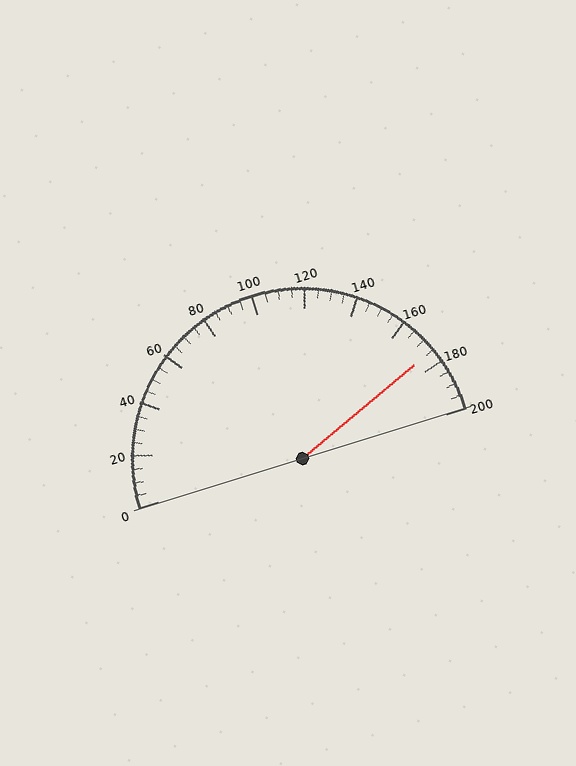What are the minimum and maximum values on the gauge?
The gauge ranges from 0 to 200.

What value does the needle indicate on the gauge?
The needle indicates approximately 175.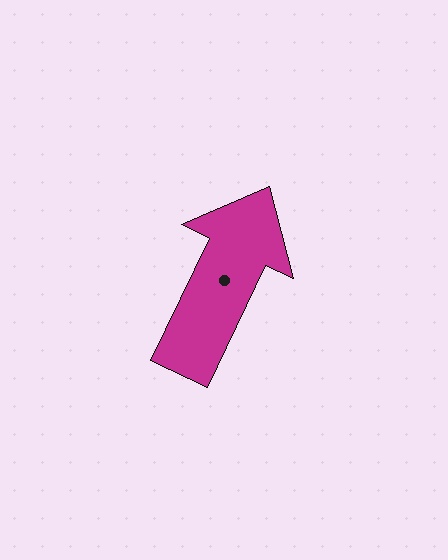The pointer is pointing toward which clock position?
Roughly 1 o'clock.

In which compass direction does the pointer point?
Northeast.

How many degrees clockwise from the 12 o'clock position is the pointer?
Approximately 26 degrees.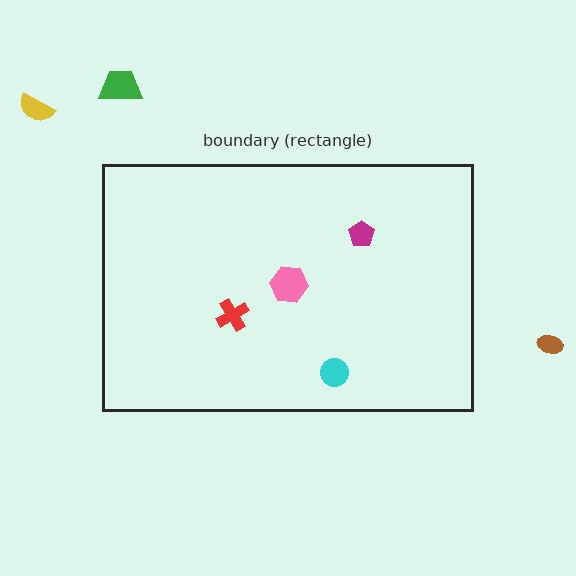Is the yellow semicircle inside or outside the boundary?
Outside.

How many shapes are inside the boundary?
4 inside, 3 outside.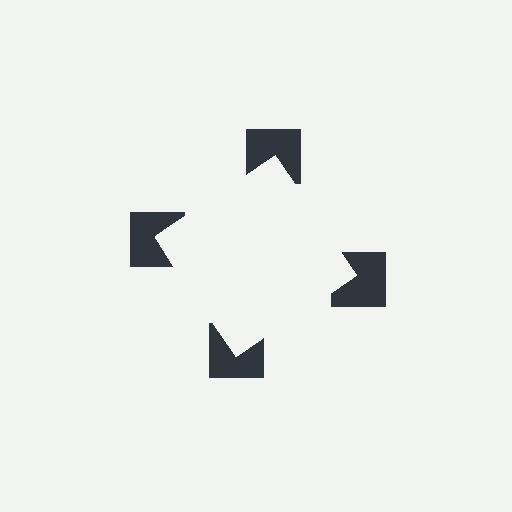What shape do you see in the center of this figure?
An illusory square — its edges are inferred from the aligned wedge cuts in the notched squares, not physically drawn.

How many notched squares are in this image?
There are 4 — one at each vertex of the illusory square.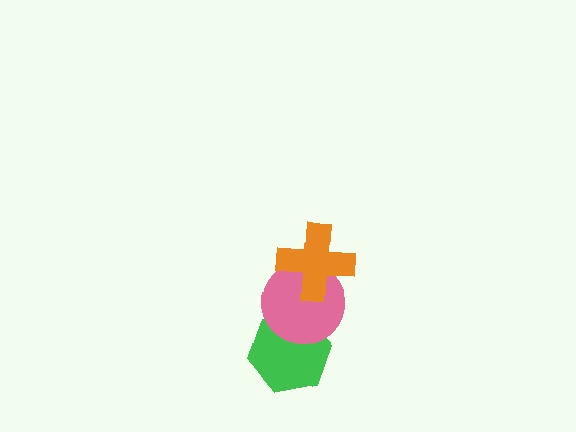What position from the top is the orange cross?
The orange cross is 1st from the top.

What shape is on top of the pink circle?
The orange cross is on top of the pink circle.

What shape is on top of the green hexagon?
The pink circle is on top of the green hexagon.